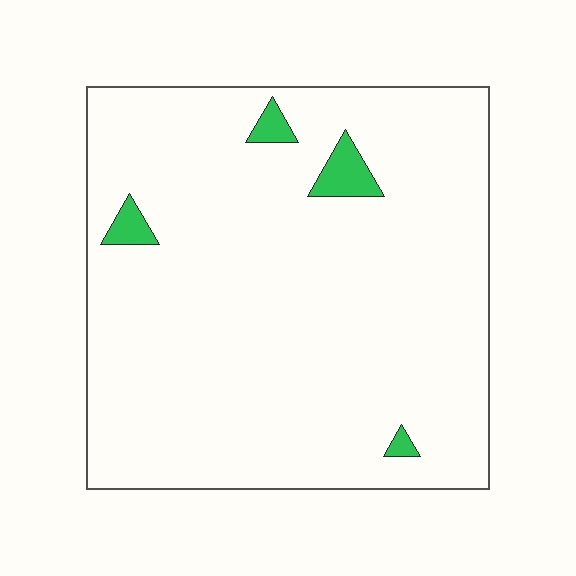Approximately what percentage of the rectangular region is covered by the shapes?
Approximately 5%.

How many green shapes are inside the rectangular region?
4.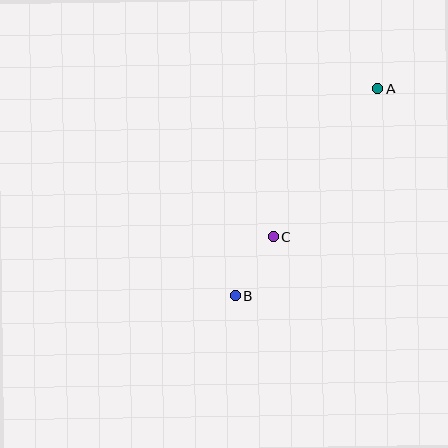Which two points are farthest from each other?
Points A and B are farthest from each other.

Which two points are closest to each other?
Points B and C are closest to each other.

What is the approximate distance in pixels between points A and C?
The distance between A and C is approximately 181 pixels.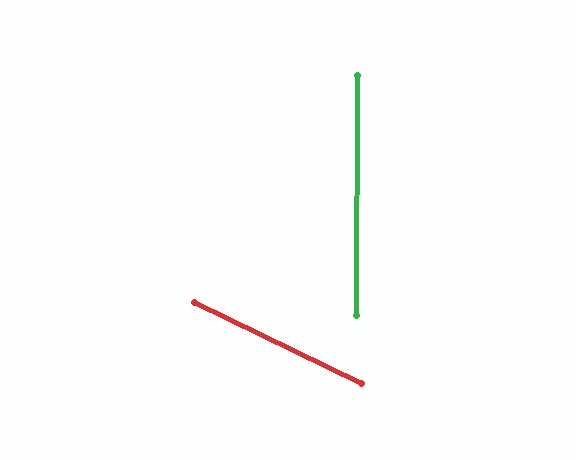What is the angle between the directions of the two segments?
Approximately 64 degrees.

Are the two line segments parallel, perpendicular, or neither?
Neither parallel nor perpendicular — they differ by about 64°.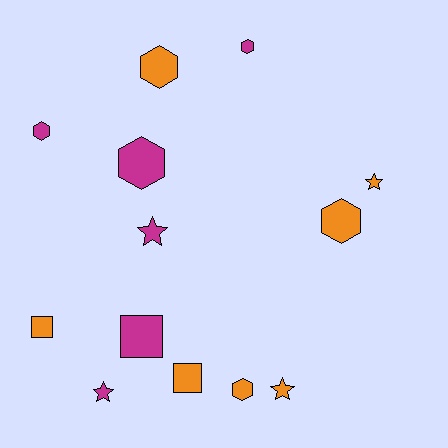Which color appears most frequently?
Orange, with 7 objects.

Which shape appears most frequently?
Hexagon, with 6 objects.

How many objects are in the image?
There are 13 objects.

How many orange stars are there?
There are 2 orange stars.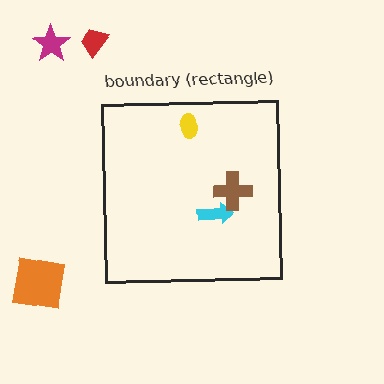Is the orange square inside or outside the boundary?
Outside.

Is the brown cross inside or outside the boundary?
Inside.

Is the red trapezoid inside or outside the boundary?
Outside.